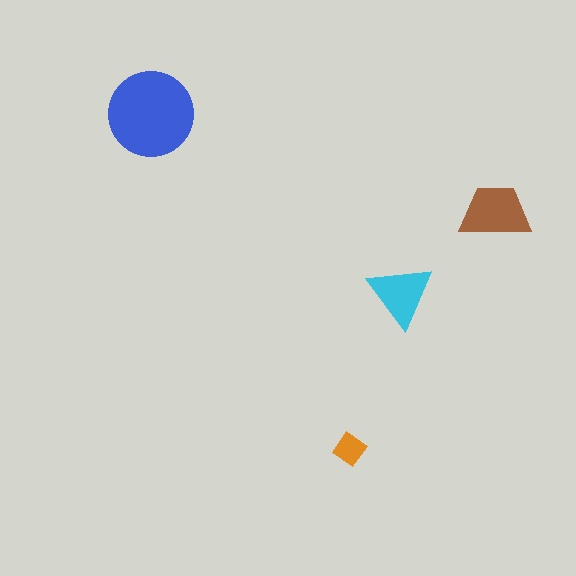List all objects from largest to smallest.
The blue circle, the brown trapezoid, the cyan triangle, the orange diamond.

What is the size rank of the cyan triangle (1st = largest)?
3rd.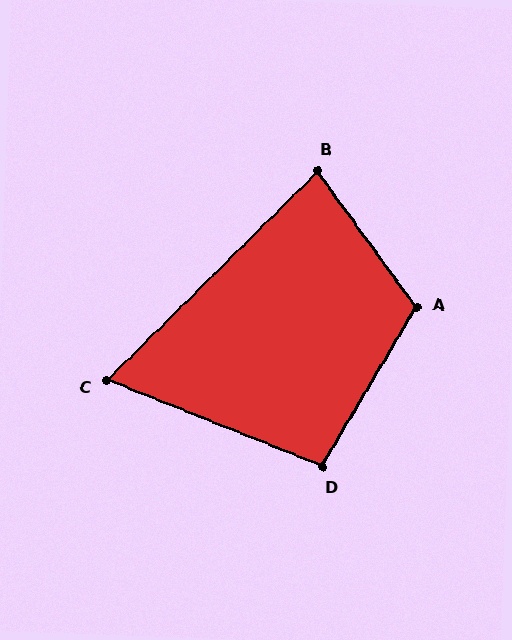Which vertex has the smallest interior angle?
C, at approximately 67 degrees.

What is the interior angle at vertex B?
Approximately 81 degrees (acute).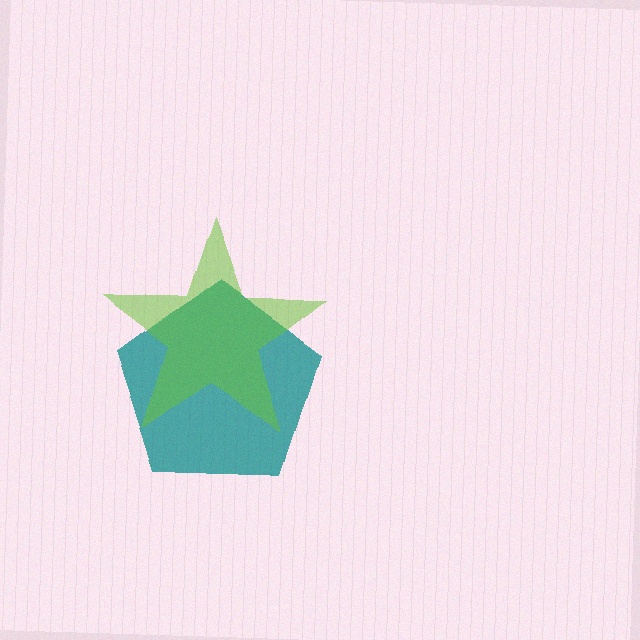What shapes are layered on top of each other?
The layered shapes are: a teal pentagon, a lime star.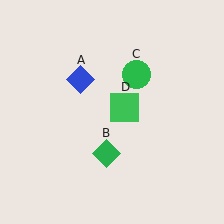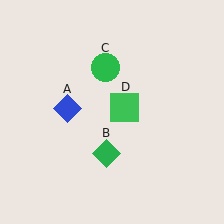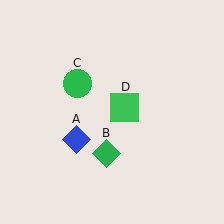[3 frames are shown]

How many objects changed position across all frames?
2 objects changed position: blue diamond (object A), green circle (object C).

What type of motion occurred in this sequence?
The blue diamond (object A), green circle (object C) rotated counterclockwise around the center of the scene.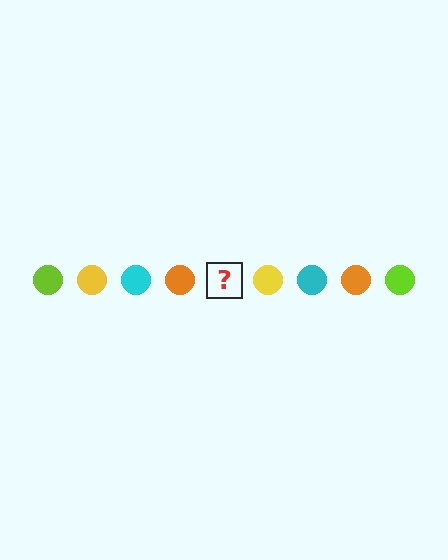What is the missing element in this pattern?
The missing element is a lime circle.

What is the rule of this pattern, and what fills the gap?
The rule is that the pattern cycles through lime, yellow, cyan, orange circles. The gap should be filled with a lime circle.